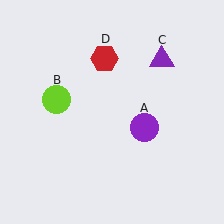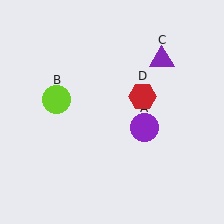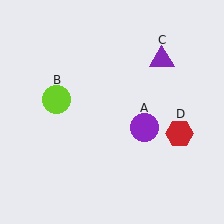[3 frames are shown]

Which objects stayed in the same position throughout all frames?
Purple circle (object A) and lime circle (object B) and purple triangle (object C) remained stationary.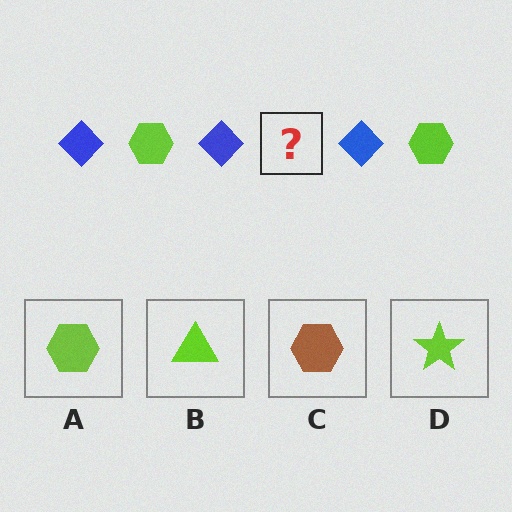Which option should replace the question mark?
Option A.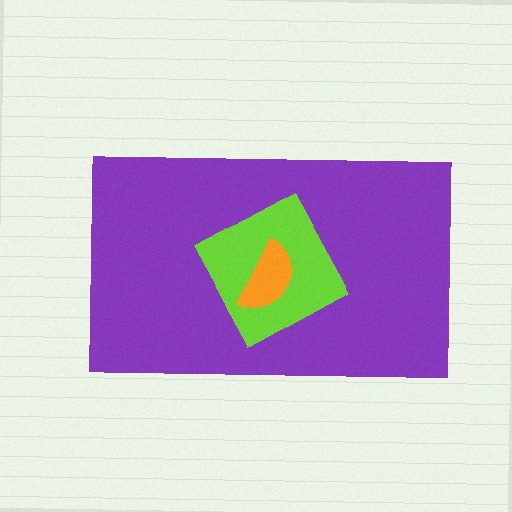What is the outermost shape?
The purple rectangle.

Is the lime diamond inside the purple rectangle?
Yes.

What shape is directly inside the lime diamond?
The orange semicircle.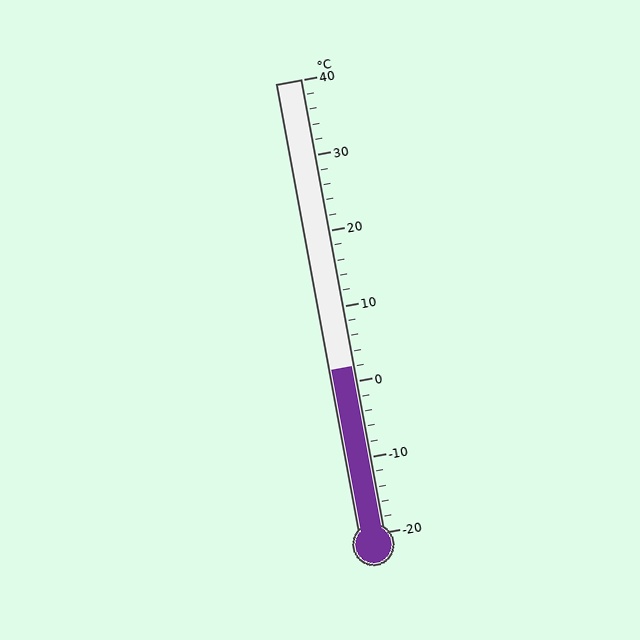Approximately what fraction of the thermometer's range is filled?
The thermometer is filled to approximately 35% of its range.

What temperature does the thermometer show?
The thermometer shows approximately 2°C.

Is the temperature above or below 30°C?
The temperature is below 30°C.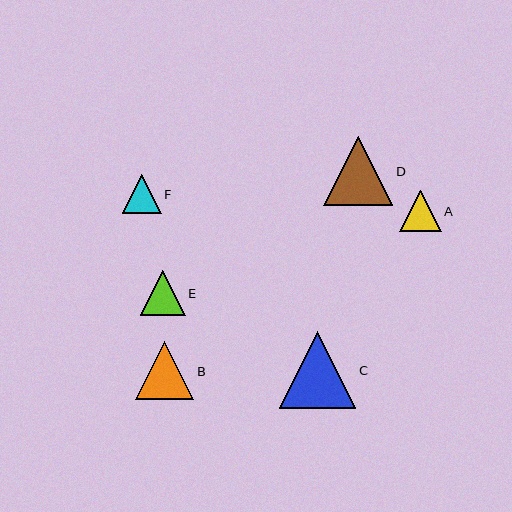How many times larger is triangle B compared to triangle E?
Triangle B is approximately 1.3 times the size of triangle E.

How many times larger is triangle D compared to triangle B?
Triangle D is approximately 1.2 times the size of triangle B.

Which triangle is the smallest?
Triangle F is the smallest with a size of approximately 38 pixels.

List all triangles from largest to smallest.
From largest to smallest: C, D, B, E, A, F.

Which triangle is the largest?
Triangle C is the largest with a size of approximately 77 pixels.